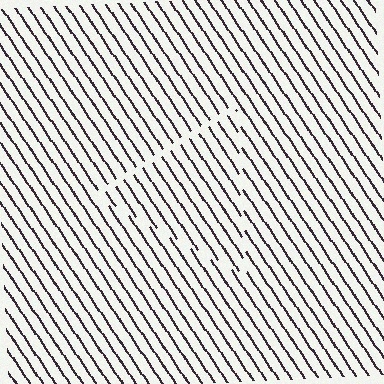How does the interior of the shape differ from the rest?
The interior of the shape contains the same grating, shifted by half a period — the contour is defined by the phase discontinuity where line-ends from the inner and outer gratings abut.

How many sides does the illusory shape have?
3 sides — the line-ends trace a triangle.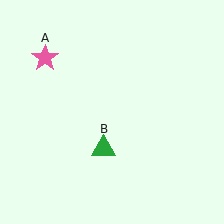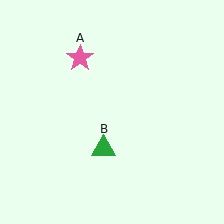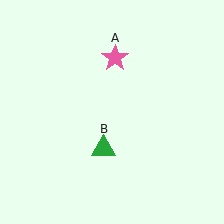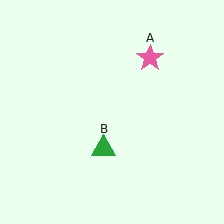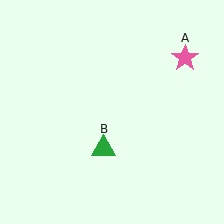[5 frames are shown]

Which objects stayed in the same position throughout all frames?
Green triangle (object B) remained stationary.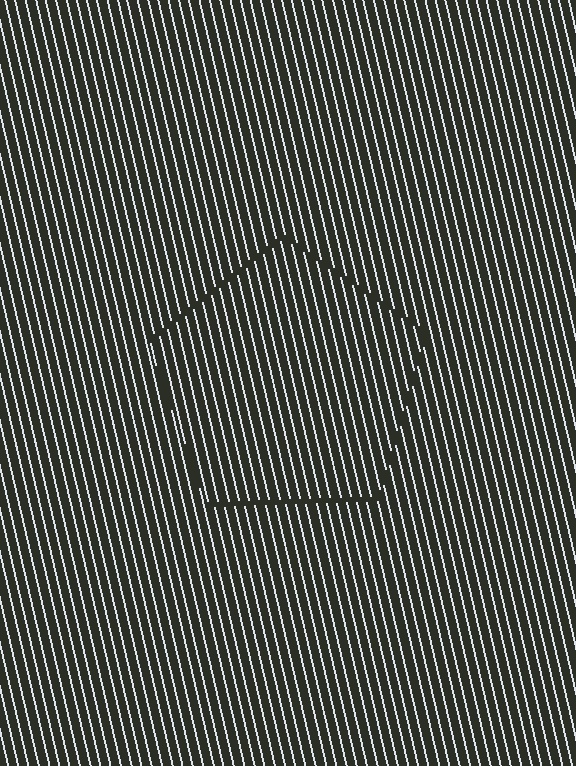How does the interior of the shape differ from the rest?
The interior of the shape contains the same grating, shifted by half a period — the contour is defined by the phase discontinuity where line-ends from the inner and outer gratings abut.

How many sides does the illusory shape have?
5 sides — the line-ends trace a pentagon.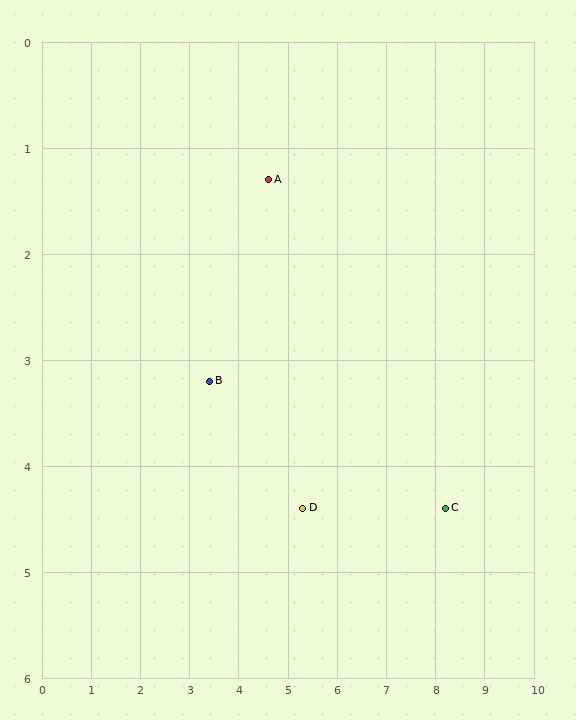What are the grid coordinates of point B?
Point B is at approximately (3.4, 3.2).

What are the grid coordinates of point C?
Point C is at approximately (8.2, 4.4).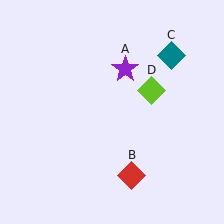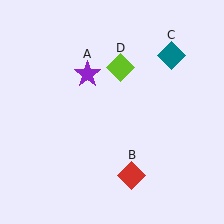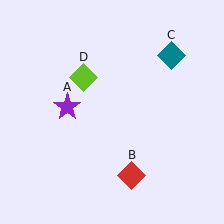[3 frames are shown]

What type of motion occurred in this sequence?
The purple star (object A), lime diamond (object D) rotated counterclockwise around the center of the scene.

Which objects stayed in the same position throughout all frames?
Red diamond (object B) and teal diamond (object C) remained stationary.